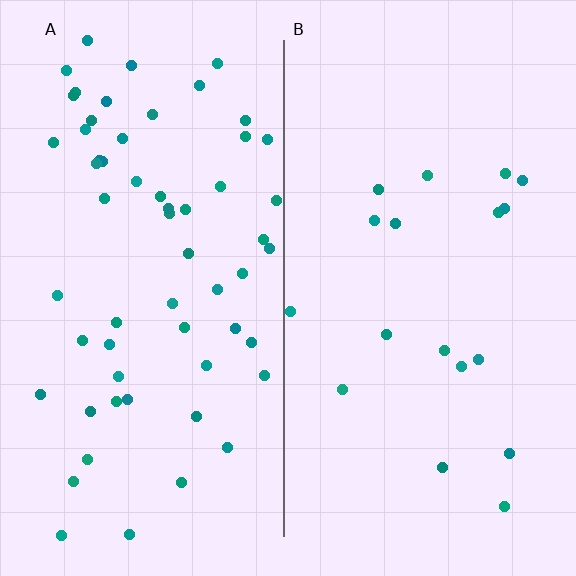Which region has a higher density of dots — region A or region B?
A (the left).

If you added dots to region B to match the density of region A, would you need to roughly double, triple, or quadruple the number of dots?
Approximately triple.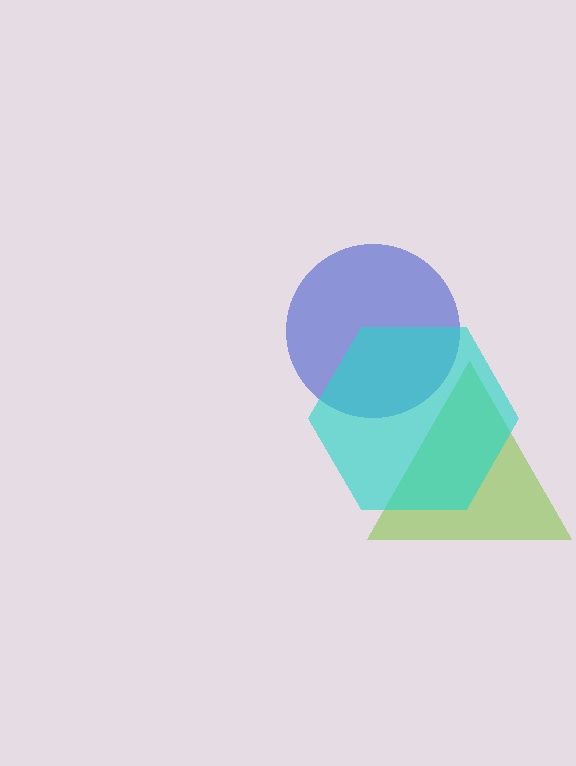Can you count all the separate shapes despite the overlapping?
Yes, there are 3 separate shapes.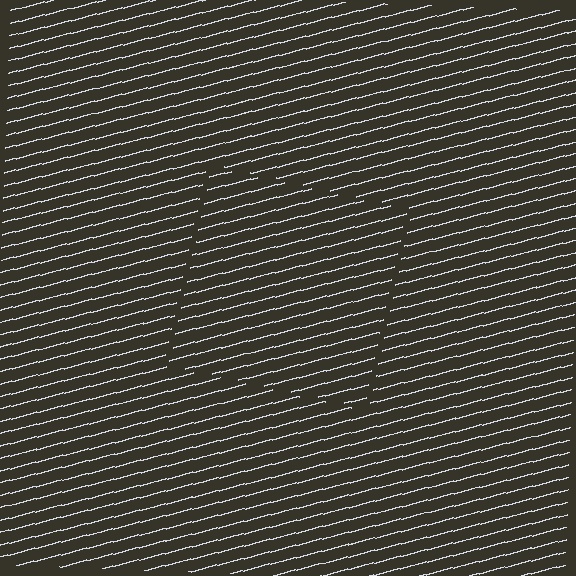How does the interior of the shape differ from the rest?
The interior of the shape contains the same grating, shifted by half a period — the contour is defined by the phase discontinuity where line-ends from the inner and outer gratings abut.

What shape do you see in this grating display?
An illusory square. The interior of the shape contains the same grating, shifted by half a period — the contour is defined by the phase discontinuity where line-ends from the inner and outer gratings abut.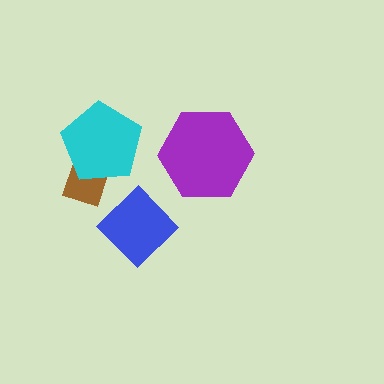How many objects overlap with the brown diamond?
1 object overlaps with the brown diamond.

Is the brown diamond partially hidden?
Yes, it is partially covered by another shape.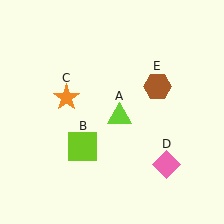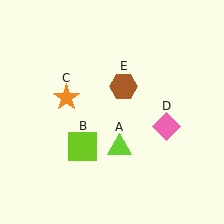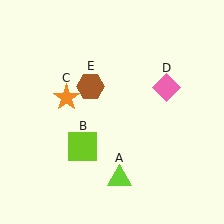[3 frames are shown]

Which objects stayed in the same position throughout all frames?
Lime square (object B) and orange star (object C) remained stationary.